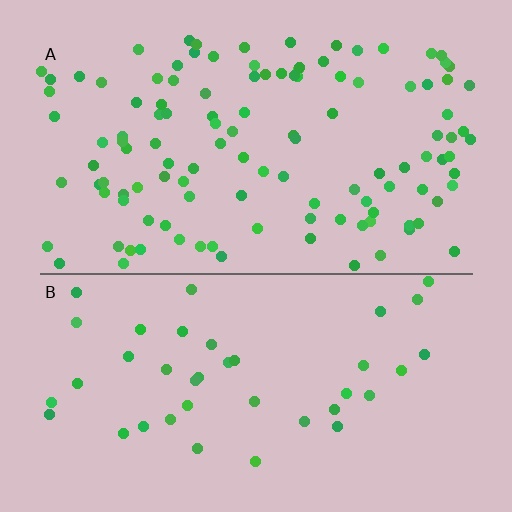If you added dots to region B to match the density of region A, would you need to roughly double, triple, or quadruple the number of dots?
Approximately triple.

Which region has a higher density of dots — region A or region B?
A (the top).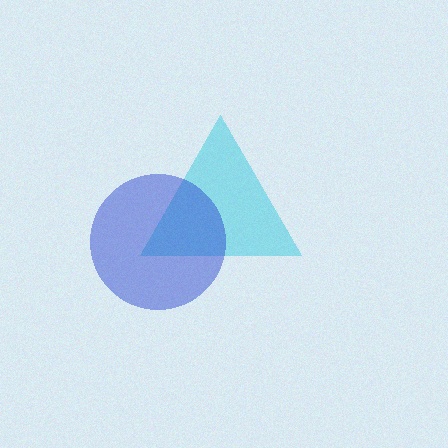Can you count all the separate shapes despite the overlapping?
Yes, there are 2 separate shapes.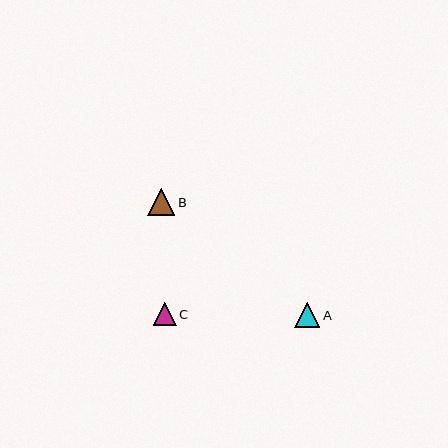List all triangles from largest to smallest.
From largest to smallest: B, A, C.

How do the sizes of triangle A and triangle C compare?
Triangle A and triangle C are approximately the same size.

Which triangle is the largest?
Triangle B is the largest with a size of approximately 27 pixels.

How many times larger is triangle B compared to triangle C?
Triangle B is approximately 1.2 times the size of triangle C.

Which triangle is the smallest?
Triangle C is the smallest with a size of approximately 23 pixels.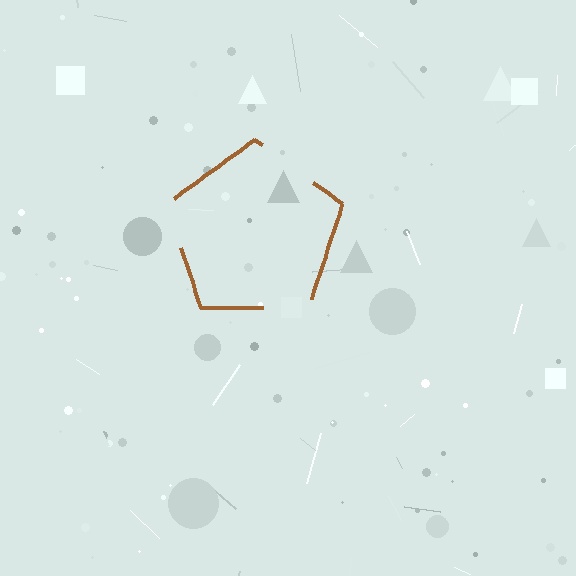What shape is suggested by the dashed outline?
The dashed outline suggests a pentagon.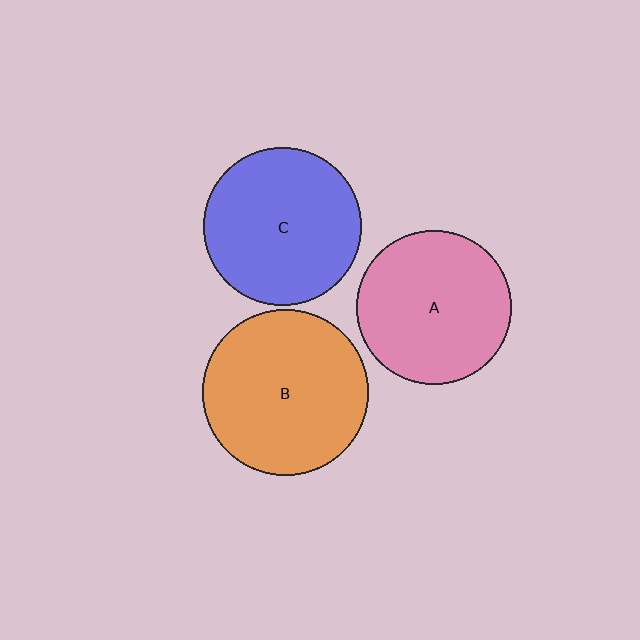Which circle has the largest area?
Circle B (orange).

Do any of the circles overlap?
No, none of the circles overlap.